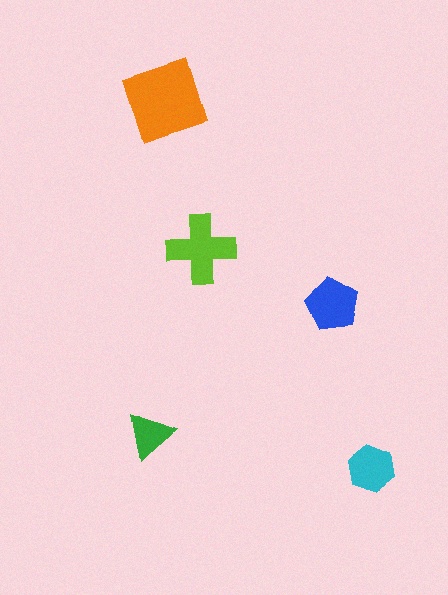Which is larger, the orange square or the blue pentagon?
The orange square.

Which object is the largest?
The orange square.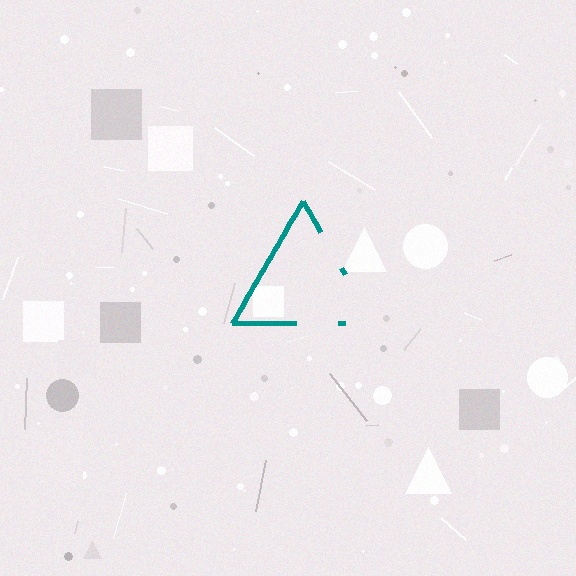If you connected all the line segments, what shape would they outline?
They would outline a triangle.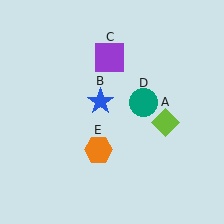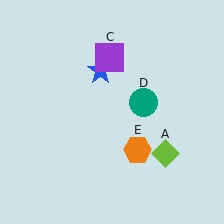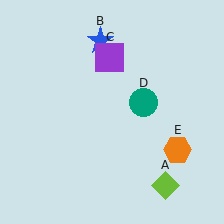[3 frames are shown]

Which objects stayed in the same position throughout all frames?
Purple square (object C) and teal circle (object D) remained stationary.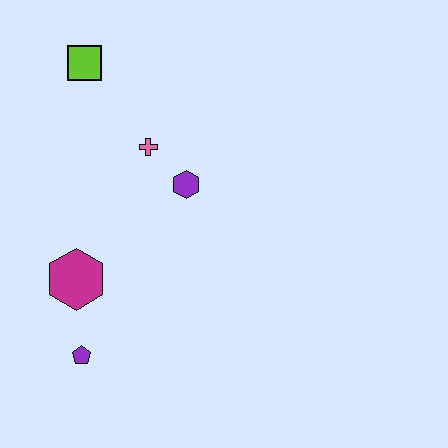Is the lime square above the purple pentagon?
Yes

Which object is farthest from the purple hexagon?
The purple pentagon is farthest from the purple hexagon.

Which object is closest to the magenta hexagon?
The purple pentagon is closest to the magenta hexagon.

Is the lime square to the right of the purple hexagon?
No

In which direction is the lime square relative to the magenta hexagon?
The lime square is above the magenta hexagon.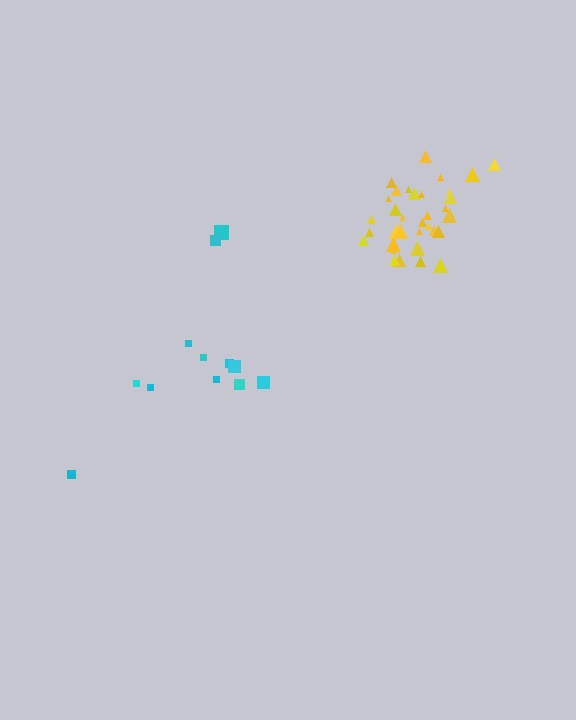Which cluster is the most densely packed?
Yellow.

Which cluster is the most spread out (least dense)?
Cyan.